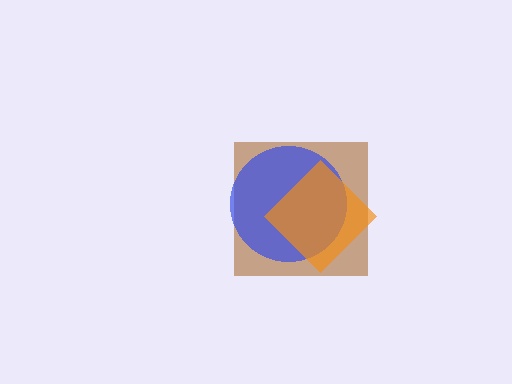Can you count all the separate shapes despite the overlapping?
Yes, there are 3 separate shapes.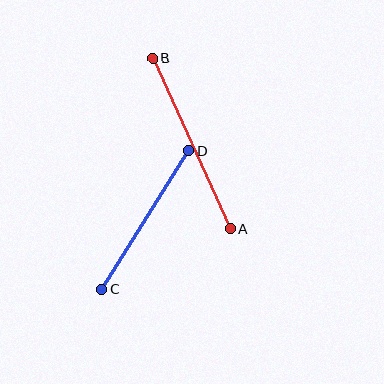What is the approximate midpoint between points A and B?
The midpoint is at approximately (192, 144) pixels.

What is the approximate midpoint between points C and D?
The midpoint is at approximately (145, 220) pixels.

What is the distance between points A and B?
The distance is approximately 187 pixels.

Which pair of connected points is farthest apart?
Points A and B are farthest apart.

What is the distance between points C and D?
The distance is approximately 163 pixels.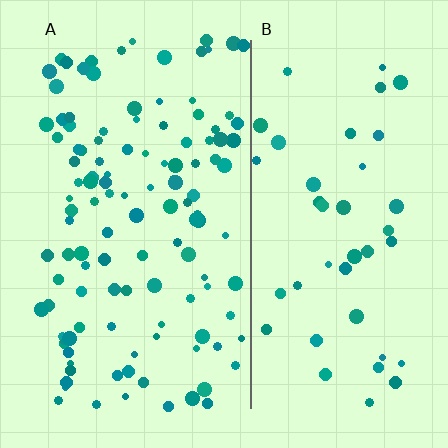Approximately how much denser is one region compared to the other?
Approximately 2.8× — region A over region B.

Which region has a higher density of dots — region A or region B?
A (the left).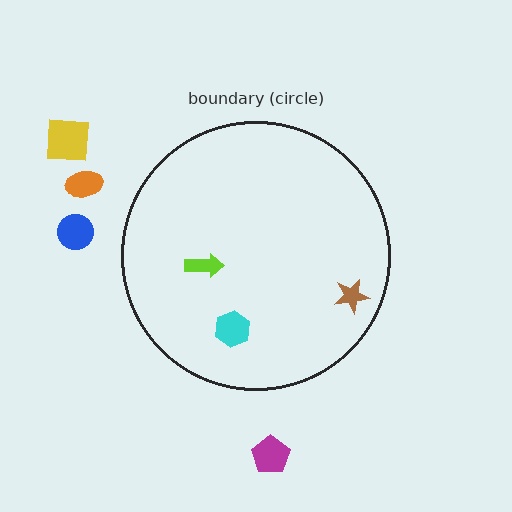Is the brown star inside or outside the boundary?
Inside.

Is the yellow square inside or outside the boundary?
Outside.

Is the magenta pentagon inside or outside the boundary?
Outside.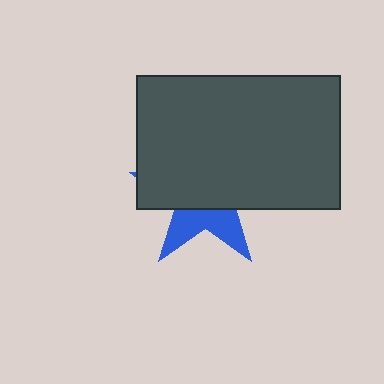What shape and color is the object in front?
The object in front is a dark gray rectangle.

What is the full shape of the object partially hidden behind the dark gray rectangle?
The partially hidden object is a blue star.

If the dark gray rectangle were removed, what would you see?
You would see the complete blue star.